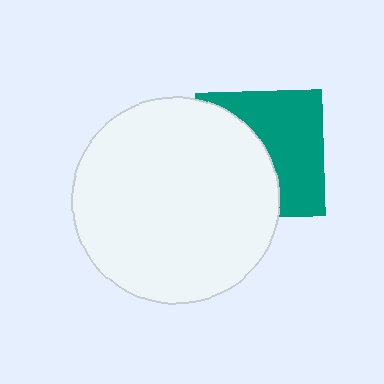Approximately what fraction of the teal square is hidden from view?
Roughly 49% of the teal square is hidden behind the white circle.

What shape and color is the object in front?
The object in front is a white circle.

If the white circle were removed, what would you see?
You would see the complete teal square.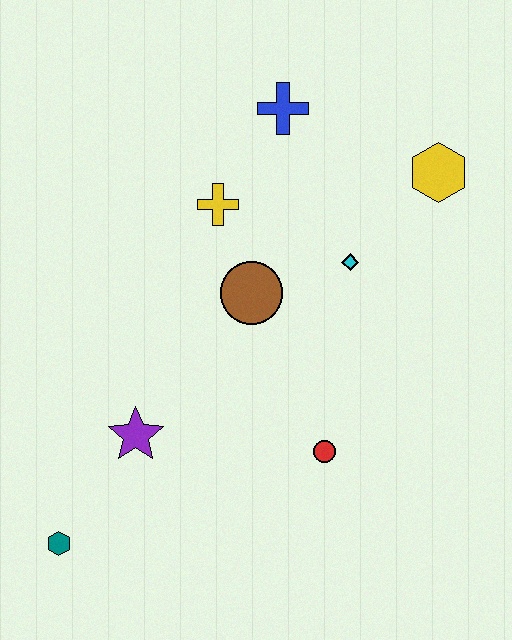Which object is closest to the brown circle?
The yellow cross is closest to the brown circle.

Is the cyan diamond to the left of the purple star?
No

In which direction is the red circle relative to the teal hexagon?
The red circle is to the right of the teal hexagon.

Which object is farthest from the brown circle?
The teal hexagon is farthest from the brown circle.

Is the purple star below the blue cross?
Yes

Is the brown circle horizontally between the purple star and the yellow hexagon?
Yes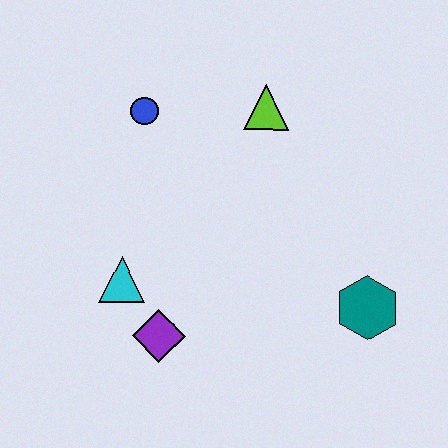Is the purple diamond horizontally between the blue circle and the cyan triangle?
No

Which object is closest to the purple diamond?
The cyan triangle is closest to the purple diamond.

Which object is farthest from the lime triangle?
The purple diamond is farthest from the lime triangle.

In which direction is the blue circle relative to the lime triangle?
The blue circle is to the left of the lime triangle.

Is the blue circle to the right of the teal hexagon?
No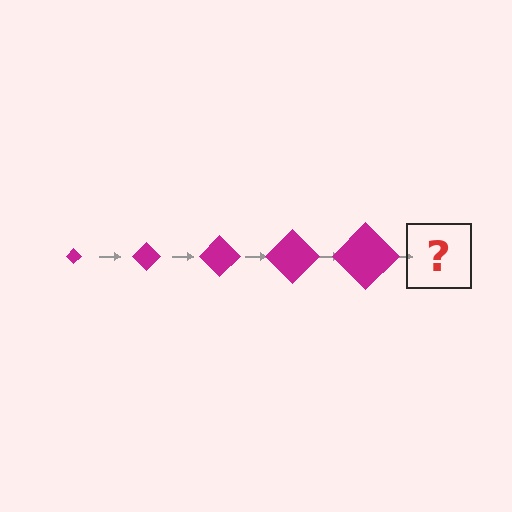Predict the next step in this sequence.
The next step is a magenta diamond, larger than the previous one.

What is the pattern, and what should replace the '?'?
The pattern is that the diamond gets progressively larger each step. The '?' should be a magenta diamond, larger than the previous one.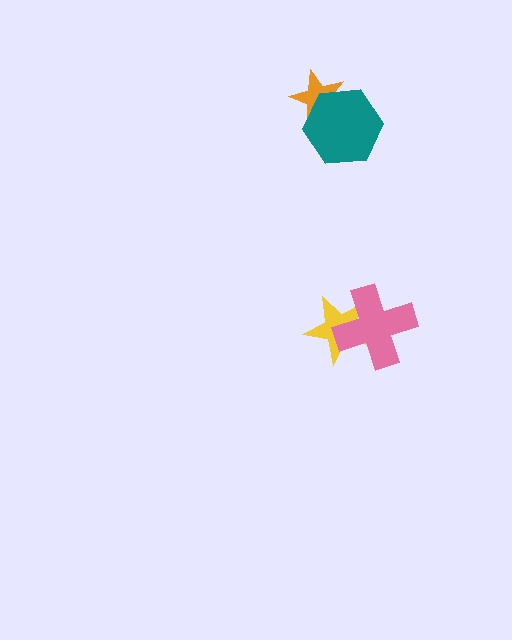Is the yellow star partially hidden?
Yes, it is partially covered by another shape.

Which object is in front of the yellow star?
The pink cross is in front of the yellow star.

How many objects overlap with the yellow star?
1 object overlaps with the yellow star.